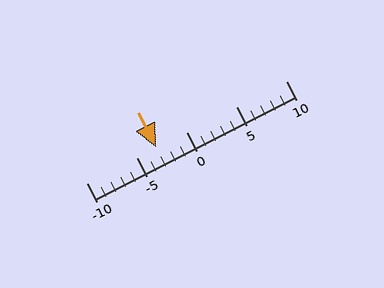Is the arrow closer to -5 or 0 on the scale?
The arrow is closer to -5.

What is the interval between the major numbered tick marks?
The major tick marks are spaced 5 units apart.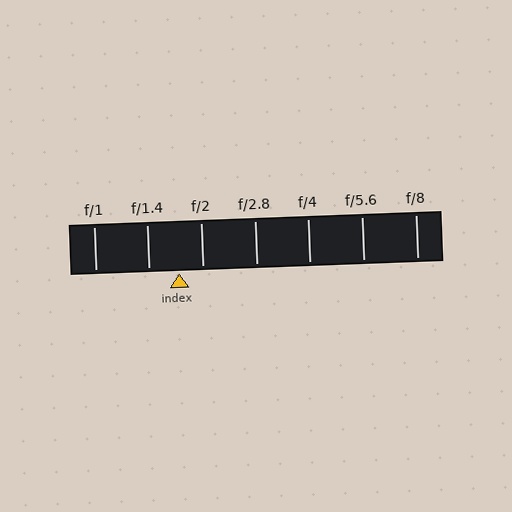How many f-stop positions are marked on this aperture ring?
There are 7 f-stop positions marked.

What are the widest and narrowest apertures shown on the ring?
The widest aperture shown is f/1 and the narrowest is f/8.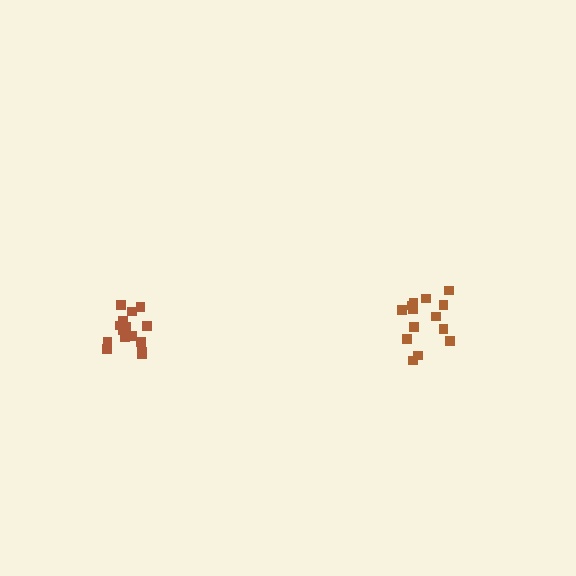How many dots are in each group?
Group 1: 15 dots, Group 2: 14 dots (29 total).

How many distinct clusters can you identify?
There are 2 distinct clusters.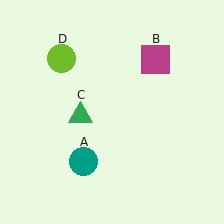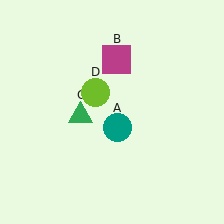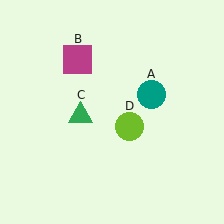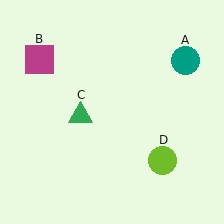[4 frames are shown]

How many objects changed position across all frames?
3 objects changed position: teal circle (object A), magenta square (object B), lime circle (object D).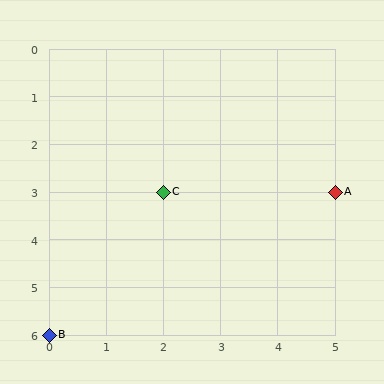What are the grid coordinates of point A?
Point A is at grid coordinates (5, 3).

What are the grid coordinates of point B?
Point B is at grid coordinates (0, 6).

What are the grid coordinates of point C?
Point C is at grid coordinates (2, 3).